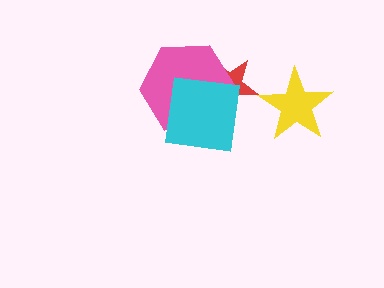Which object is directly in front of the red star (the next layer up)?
The pink hexagon is directly in front of the red star.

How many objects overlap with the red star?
2 objects overlap with the red star.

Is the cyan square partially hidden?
No, no other shape covers it.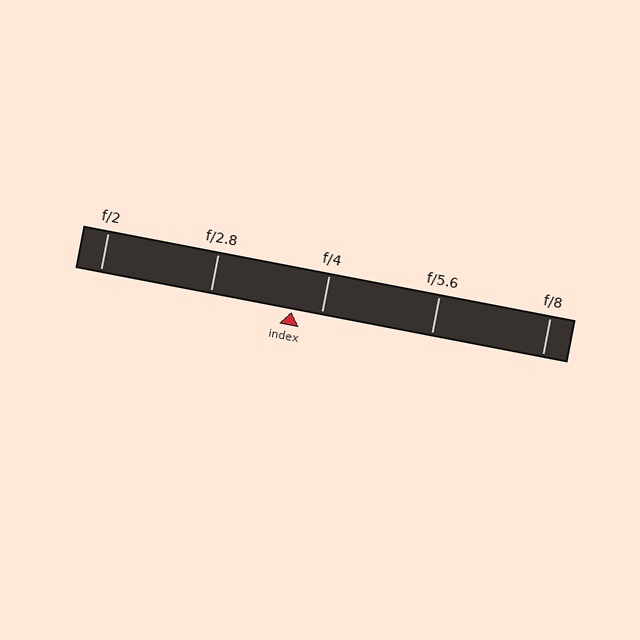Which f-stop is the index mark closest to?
The index mark is closest to f/4.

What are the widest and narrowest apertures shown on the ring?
The widest aperture shown is f/2 and the narrowest is f/8.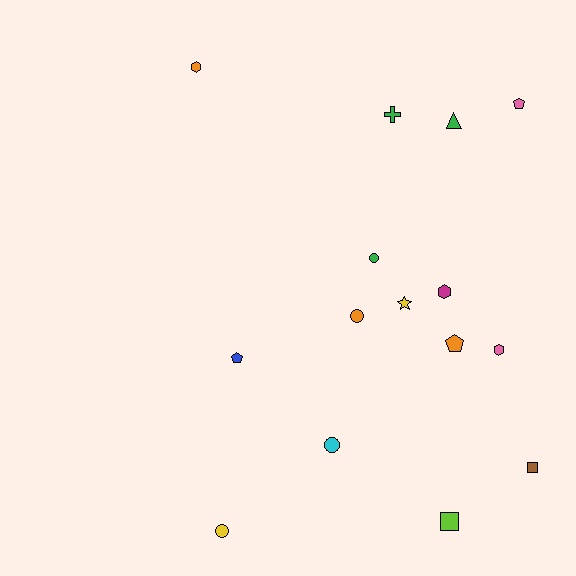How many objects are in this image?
There are 15 objects.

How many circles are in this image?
There are 4 circles.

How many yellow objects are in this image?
There are 2 yellow objects.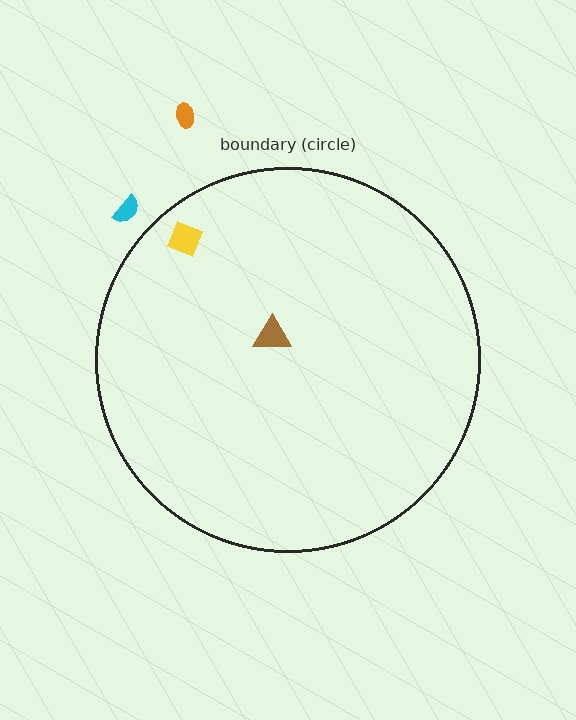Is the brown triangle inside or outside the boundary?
Inside.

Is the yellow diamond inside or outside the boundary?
Inside.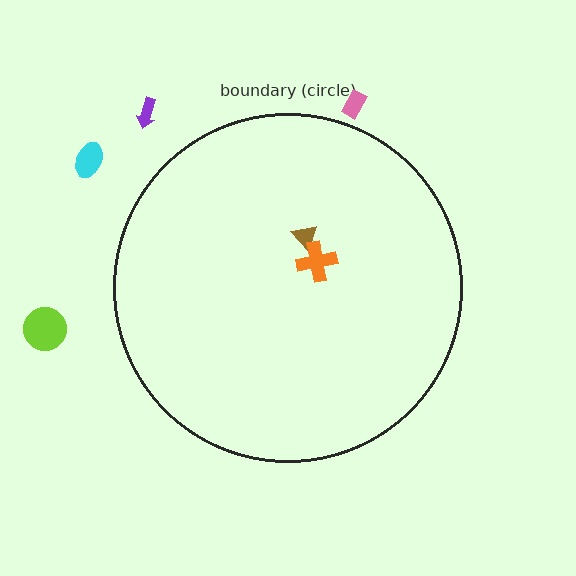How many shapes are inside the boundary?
2 inside, 4 outside.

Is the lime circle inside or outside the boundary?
Outside.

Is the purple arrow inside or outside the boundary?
Outside.